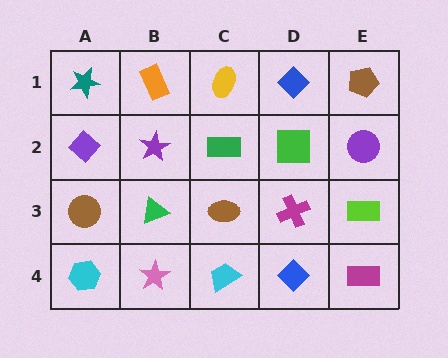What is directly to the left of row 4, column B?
A cyan hexagon.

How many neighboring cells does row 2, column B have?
4.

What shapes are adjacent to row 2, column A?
A teal star (row 1, column A), a brown circle (row 3, column A), a purple star (row 2, column B).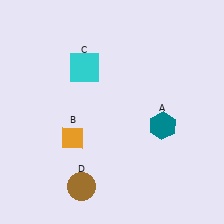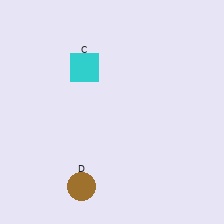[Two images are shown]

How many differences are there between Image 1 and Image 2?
There are 2 differences between the two images.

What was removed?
The teal hexagon (A), the orange diamond (B) were removed in Image 2.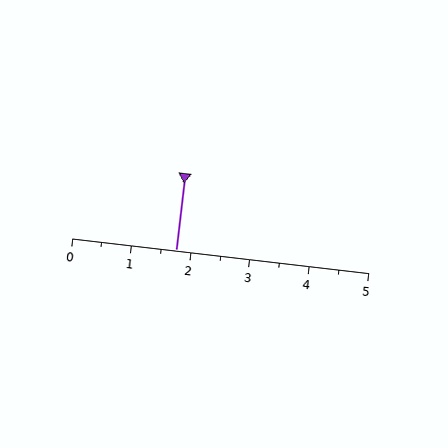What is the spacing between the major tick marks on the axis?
The major ticks are spaced 1 apart.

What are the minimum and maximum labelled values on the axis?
The axis runs from 0 to 5.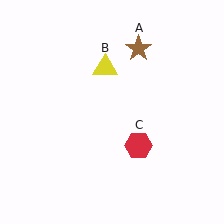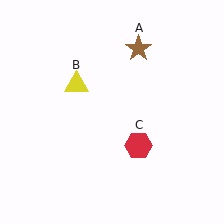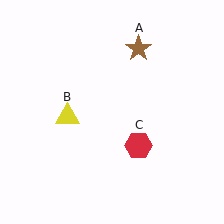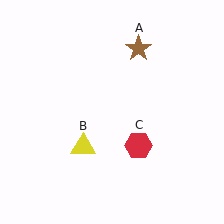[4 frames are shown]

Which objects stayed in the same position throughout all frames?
Brown star (object A) and red hexagon (object C) remained stationary.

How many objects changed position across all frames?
1 object changed position: yellow triangle (object B).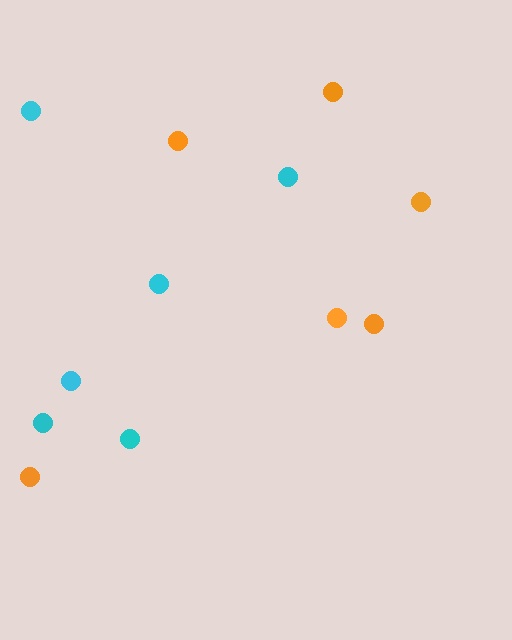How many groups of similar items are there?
There are 2 groups: one group of cyan circles (6) and one group of orange circles (6).